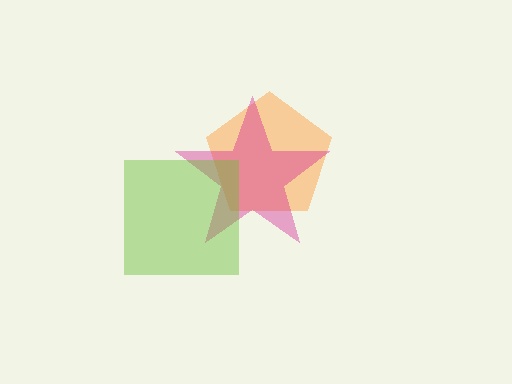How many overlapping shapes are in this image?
There are 3 overlapping shapes in the image.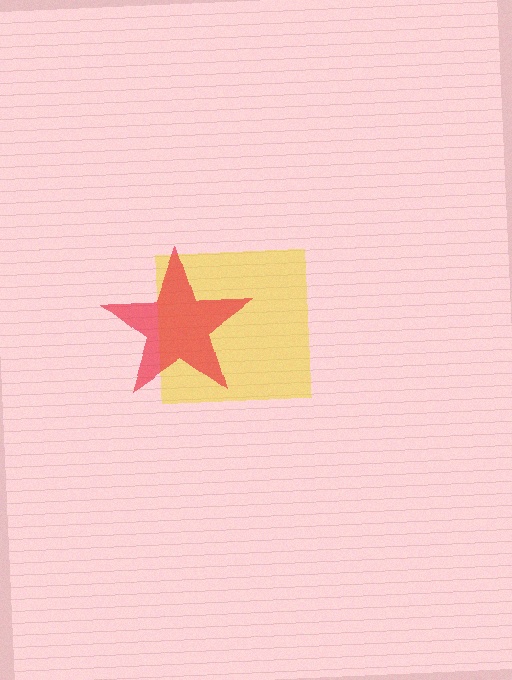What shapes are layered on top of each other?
The layered shapes are: a yellow square, a red star.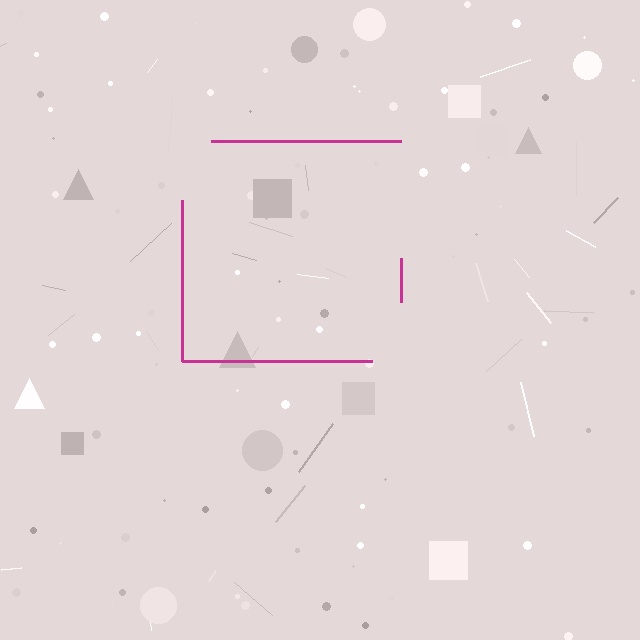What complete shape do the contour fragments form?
The contour fragments form a square.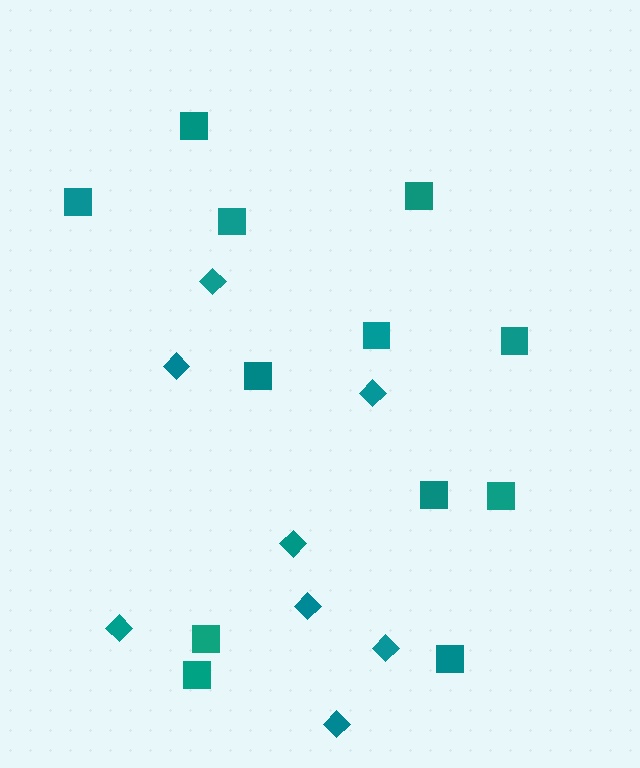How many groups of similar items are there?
There are 2 groups: one group of squares (12) and one group of diamonds (8).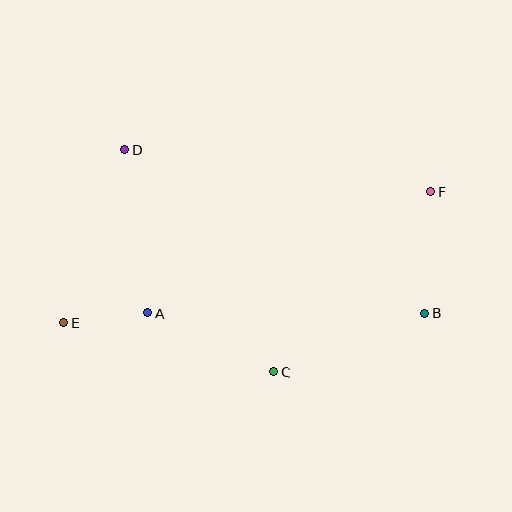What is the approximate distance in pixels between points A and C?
The distance between A and C is approximately 140 pixels.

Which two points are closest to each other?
Points A and E are closest to each other.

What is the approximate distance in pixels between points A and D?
The distance between A and D is approximately 165 pixels.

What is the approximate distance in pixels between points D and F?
The distance between D and F is approximately 309 pixels.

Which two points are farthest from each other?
Points E and F are farthest from each other.